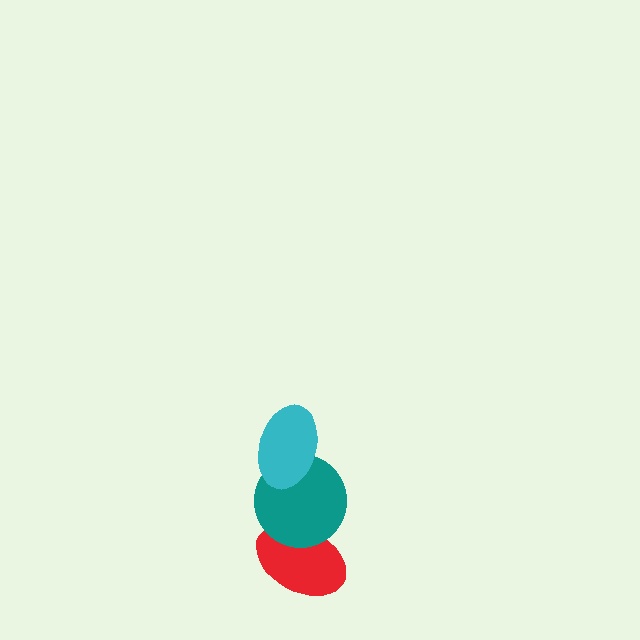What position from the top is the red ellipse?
The red ellipse is 3rd from the top.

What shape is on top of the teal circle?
The cyan ellipse is on top of the teal circle.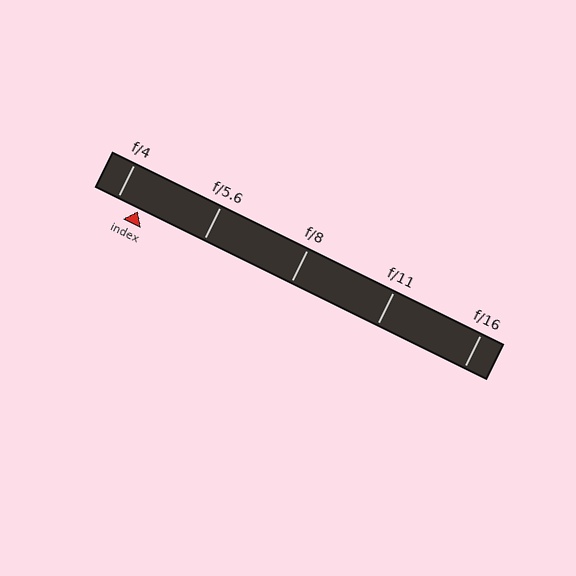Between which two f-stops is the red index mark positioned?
The index mark is between f/4 and f/5.6.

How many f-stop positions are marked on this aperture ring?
There are 5 f-stop positions marked.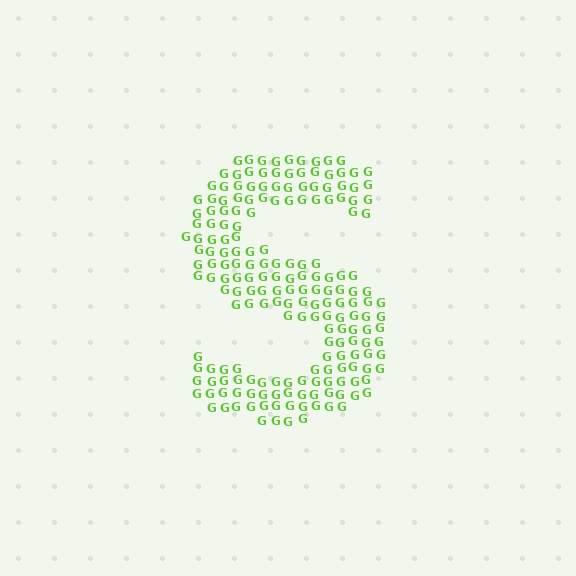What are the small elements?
The small elements are letter G's.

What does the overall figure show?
The overall figure shows the letter S.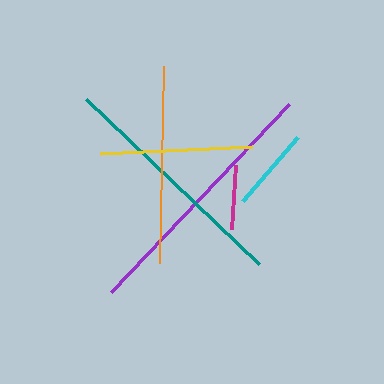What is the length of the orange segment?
The orange segment is approximately 197 pixels long.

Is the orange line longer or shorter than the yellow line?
The orange line is longer than the yellow line.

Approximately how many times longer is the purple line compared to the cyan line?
The purple line is approximately 3.1 times the length of the cyan line.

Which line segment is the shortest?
The magenta line is the shortest at approximately 64 pixels.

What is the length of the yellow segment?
The yellow segment is approximately 152 pixels long.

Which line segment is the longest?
The purple line is the longest at approximately 259 pixels.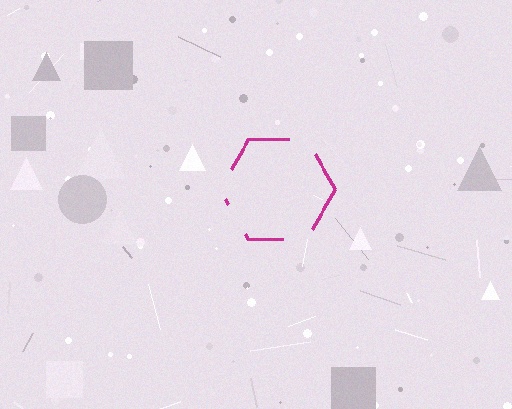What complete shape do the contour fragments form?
The contour fragments form a hexagon.